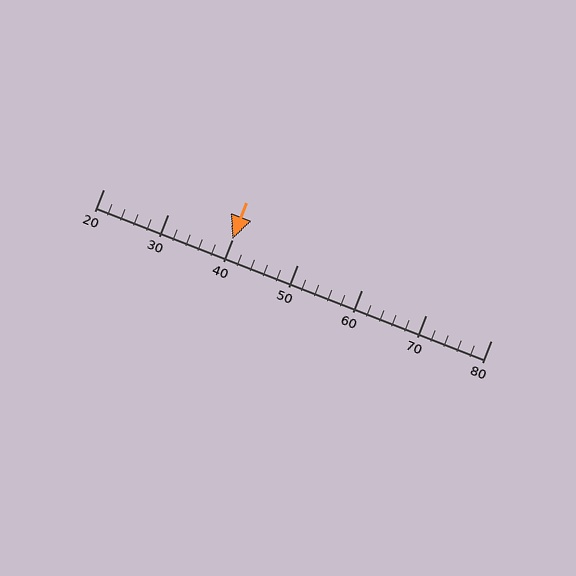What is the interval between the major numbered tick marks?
The major tick marks are spaced 10 units apart.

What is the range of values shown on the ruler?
The ruler shows values from 20 to 80.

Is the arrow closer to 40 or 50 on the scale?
The arrow is closer to 40.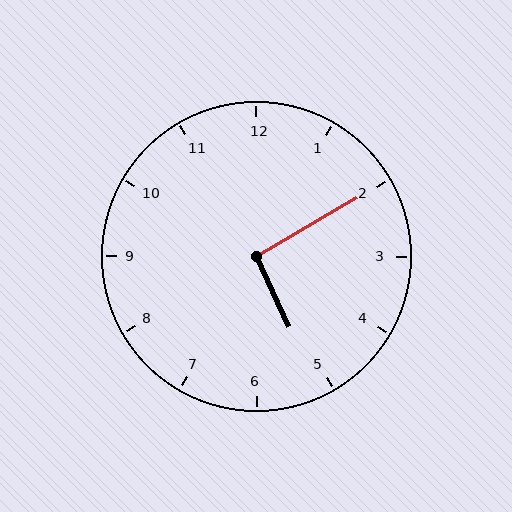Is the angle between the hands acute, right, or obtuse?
It is right.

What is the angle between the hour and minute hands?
Approximately 95 degrees.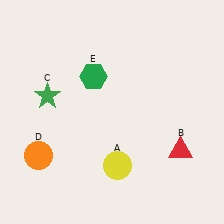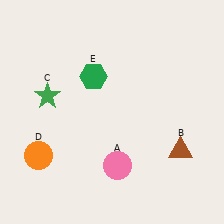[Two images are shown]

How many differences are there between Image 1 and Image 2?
There are 2 differences between the two images.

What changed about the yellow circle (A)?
In Image 1, A is yellow. In Image 2, it changed to pink.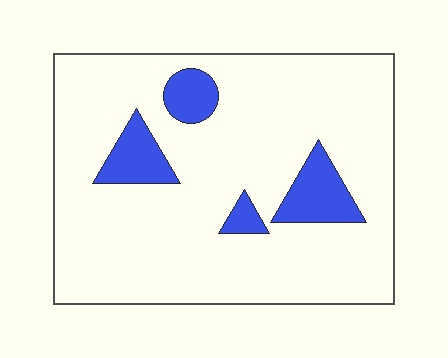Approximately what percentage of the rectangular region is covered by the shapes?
Approximately 15%.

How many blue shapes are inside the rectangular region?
4.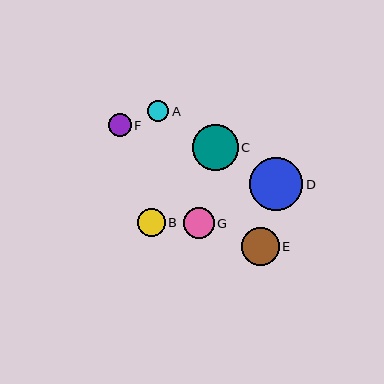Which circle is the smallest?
Circle A is the smallest with a size of approximately 21 pixels.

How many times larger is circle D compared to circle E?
Circle D is approximately 1.4 times the size of circle E.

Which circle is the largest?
Circle D is the largest with a size of approximately 53 pixels.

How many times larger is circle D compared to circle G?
Circle D is approximately 1.7 times the size of circle G.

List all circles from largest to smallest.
From largest to smallest: D, C, E, G, B, F, A.